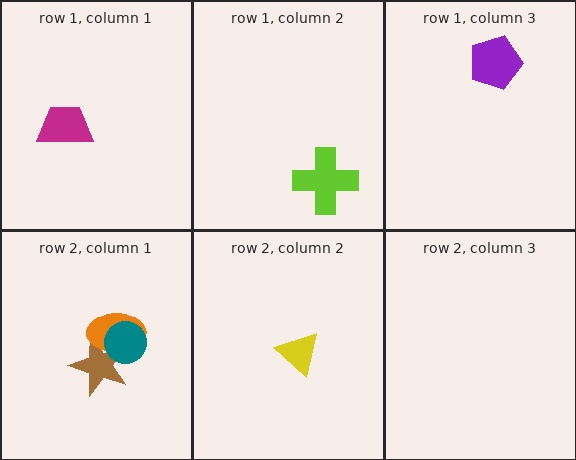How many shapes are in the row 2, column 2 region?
1.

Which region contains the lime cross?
The row 1, column 2 region.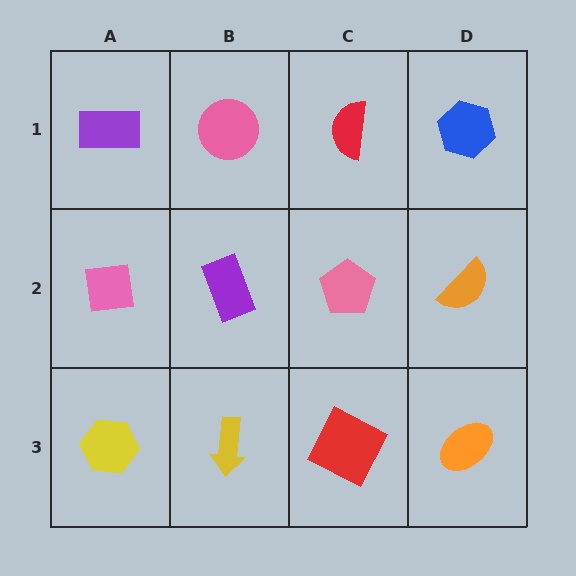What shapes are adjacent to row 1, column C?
A pink pentagon (row 2, column C), a pink circle (row 1, column B), a blue hexagon (row 1, column D).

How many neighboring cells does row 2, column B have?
4.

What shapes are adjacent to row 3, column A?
A pink square (row 2, column A), a yellow arrow (row 3, column B).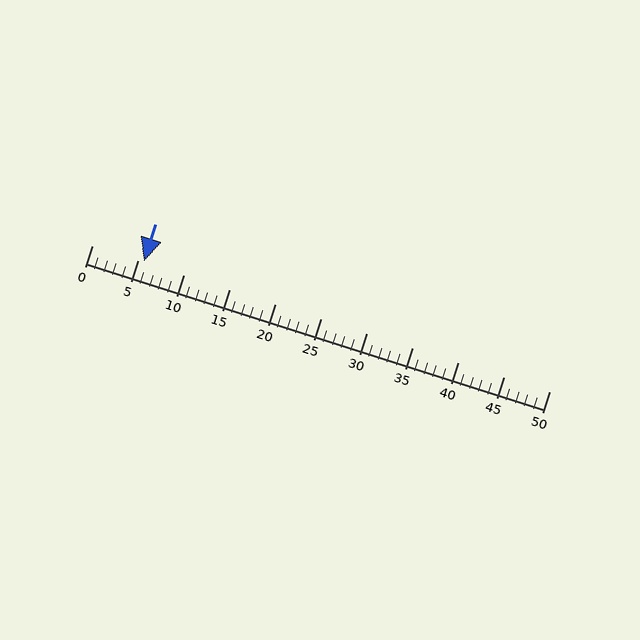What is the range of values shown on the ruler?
The ruler shows values from 0 to 50.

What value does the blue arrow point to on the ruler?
The blue arrow points to approximately 6.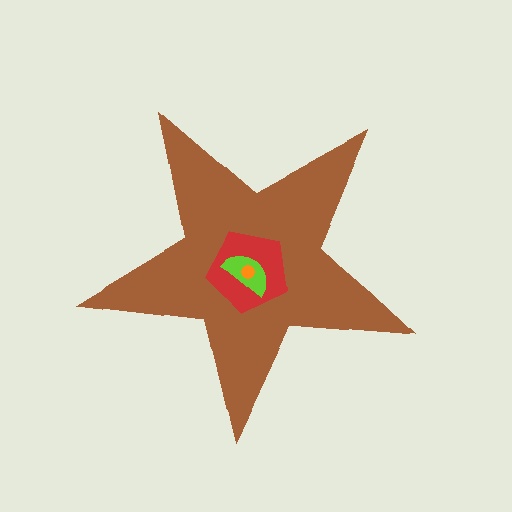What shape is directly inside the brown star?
The red pentagon.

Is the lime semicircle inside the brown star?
Yes.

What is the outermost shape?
The brown star.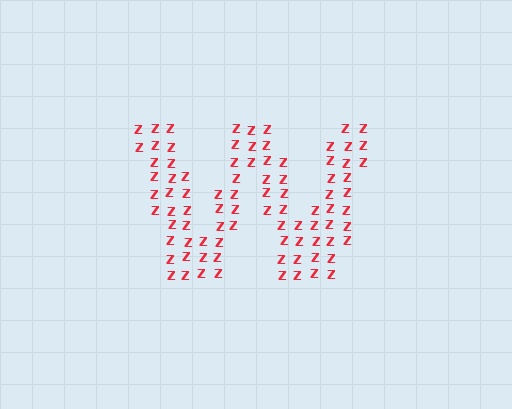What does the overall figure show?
The overall figure shows the letter W.